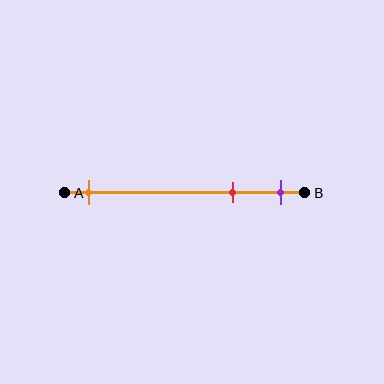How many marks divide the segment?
There are 3 marks dividing the segment.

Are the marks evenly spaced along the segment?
No, the marks are not evenly spaced.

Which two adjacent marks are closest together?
The red and purple marks are the closest adjacent pair.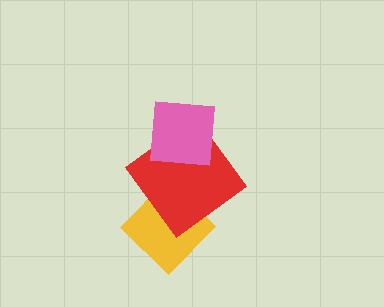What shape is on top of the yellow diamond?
The red diamond is on top of the yellow diamond.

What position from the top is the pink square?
The pink square is 1st from the top.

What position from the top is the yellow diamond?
The yellow diamond is 3rd from the top.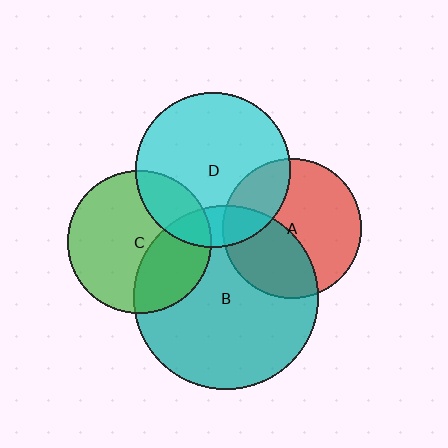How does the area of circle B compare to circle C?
Approximately 1.6 times.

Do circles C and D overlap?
Yes.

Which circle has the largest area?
Circle B (teal).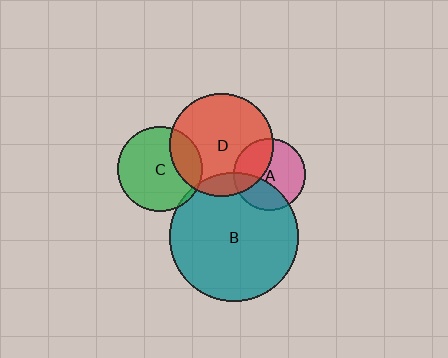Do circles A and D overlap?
Yes.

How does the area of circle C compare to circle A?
Approximately 1.4 times.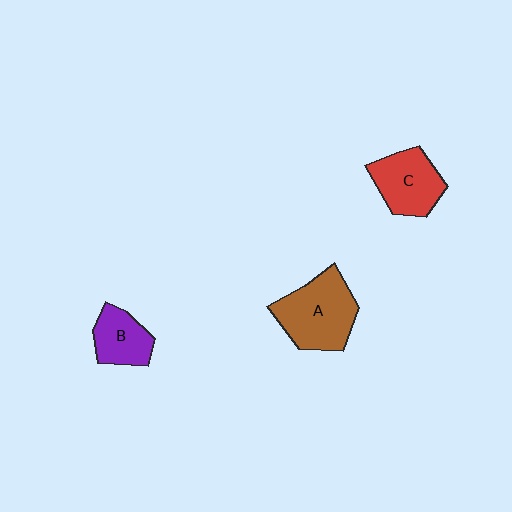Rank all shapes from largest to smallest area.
From largest to smallest: A (brown), C (red), B (purple).